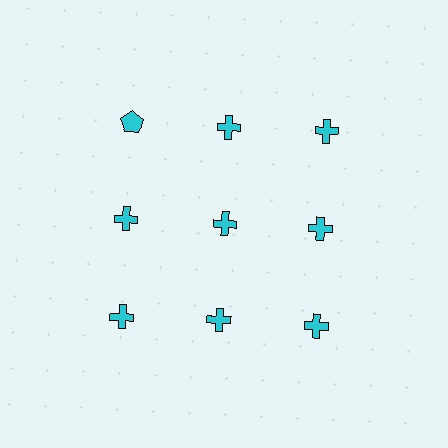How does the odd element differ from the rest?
It has a different shape: pentagon instead of cross.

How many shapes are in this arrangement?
There are 9 shapes arranged in a grid pattern.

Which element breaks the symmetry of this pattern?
The cyan pentagon in the top row, leftmost column breaks the symmetry. All other shapes are cyan crosses.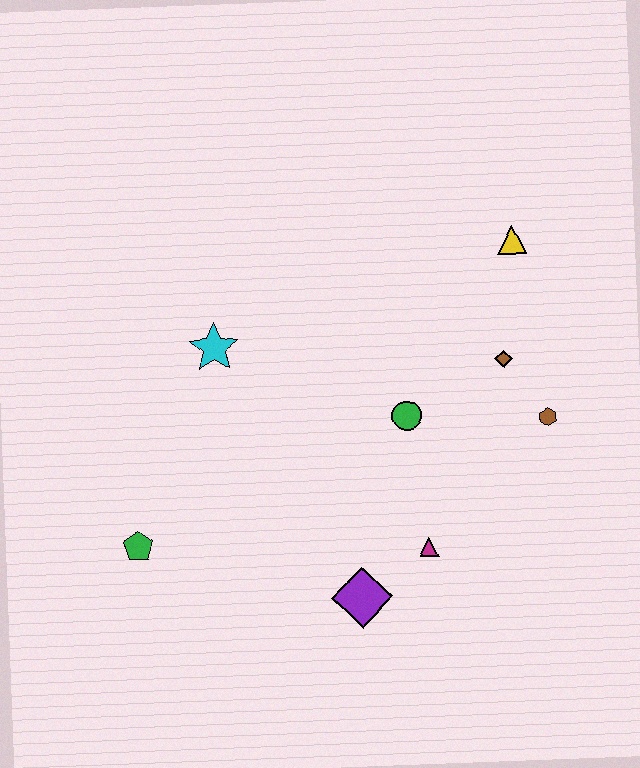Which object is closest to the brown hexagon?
The brown diamond is closest to the brown hexagon.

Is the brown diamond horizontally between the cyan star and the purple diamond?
No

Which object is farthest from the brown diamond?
The green pentagon is farthest from the brown diamond.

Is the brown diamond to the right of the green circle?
Yes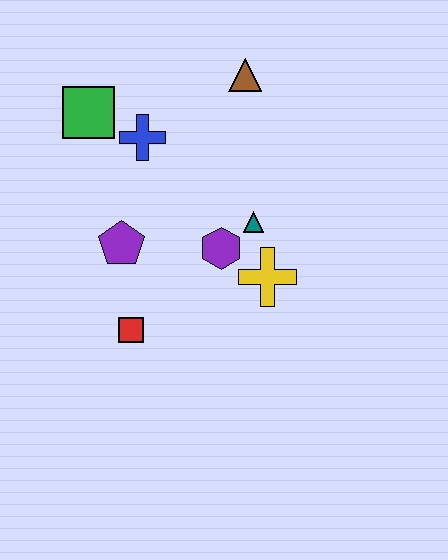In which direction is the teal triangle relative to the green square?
The teal triangle is to the right of the green square.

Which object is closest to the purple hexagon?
The teal triangle is closest to the purple hexagon.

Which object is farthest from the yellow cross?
The green square is farthest from the yellow cross.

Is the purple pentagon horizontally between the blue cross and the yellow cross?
No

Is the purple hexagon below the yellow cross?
No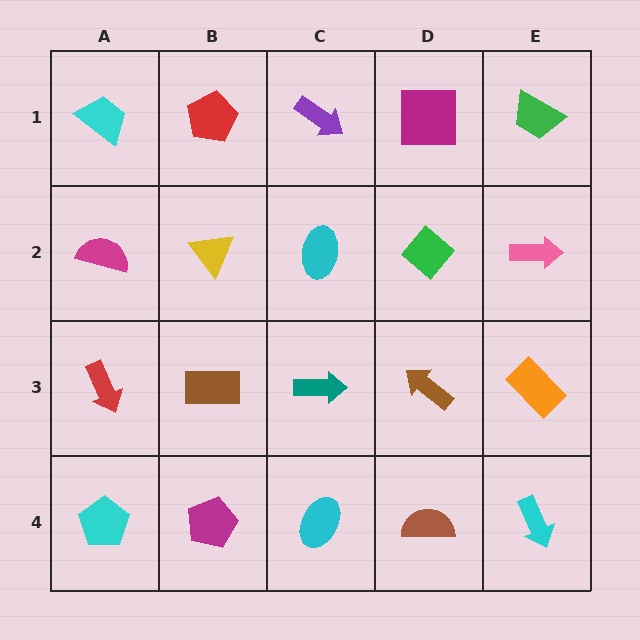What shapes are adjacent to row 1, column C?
A cyan ellipse (row 2, column C), a red pentagon (row 1, column B), a magenta square (row 1, column D).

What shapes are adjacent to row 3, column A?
A magenta semicircle (row 2, column A), a cyan pentagon (row 4, column A), a brown rectangle (row 3, column B).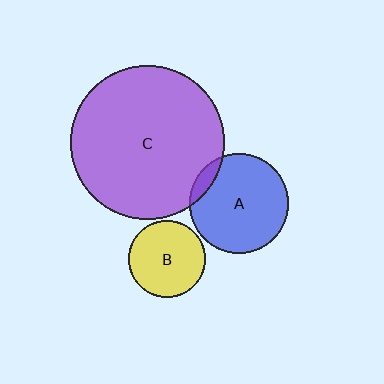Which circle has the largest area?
Circle C (purple).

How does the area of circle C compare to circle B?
Approximately 3.9 times.